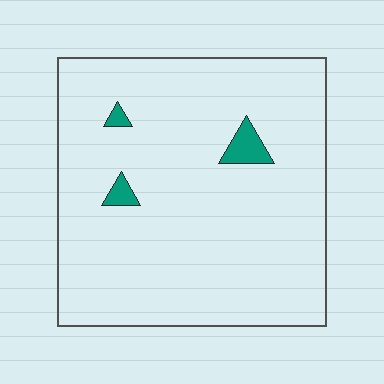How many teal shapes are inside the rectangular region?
3.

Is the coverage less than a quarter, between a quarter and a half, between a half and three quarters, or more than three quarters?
Less than a quarter.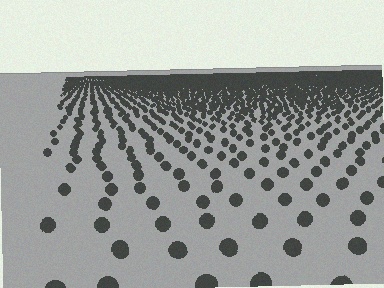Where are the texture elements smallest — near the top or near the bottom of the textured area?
Near the top.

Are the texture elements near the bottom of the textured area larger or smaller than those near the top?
Larger. Near the bottom, elements are closer to the viewer and appear at a bigger on-screen size.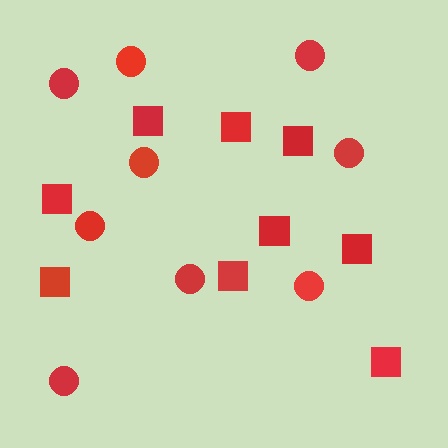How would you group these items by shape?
There are 2 groups: one group of squares (9) and one group of circles (9).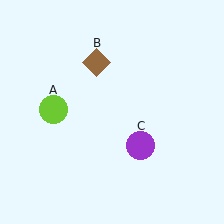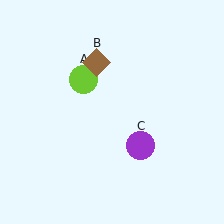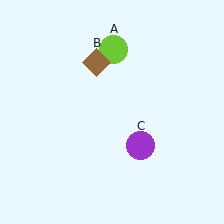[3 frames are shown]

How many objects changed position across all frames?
1 object changed position: lime circle (object A).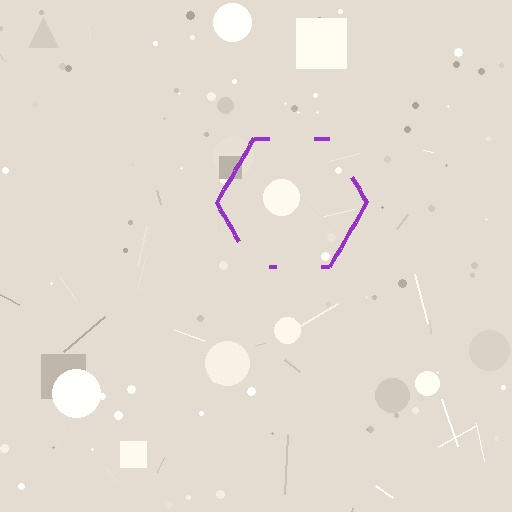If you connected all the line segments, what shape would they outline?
They would outline a hexagon.